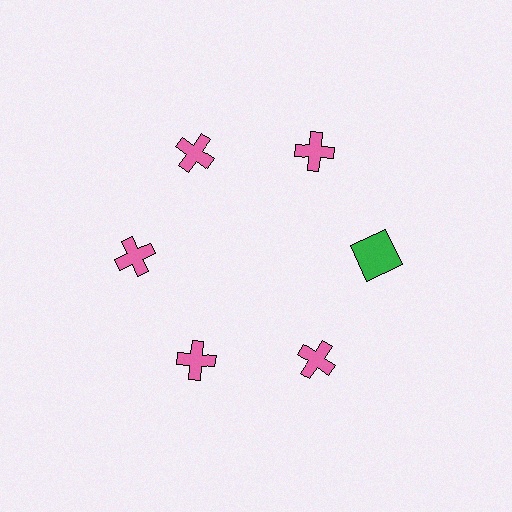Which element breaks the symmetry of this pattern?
The green square at roughly the 3 o'clock position breaks the symmetry. All other shapes are pink crosses.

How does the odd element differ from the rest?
It differs in both color (green instead of pink) and shape (square instead of cross).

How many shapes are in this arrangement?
There are 6 shapes arranged in a ring pattern.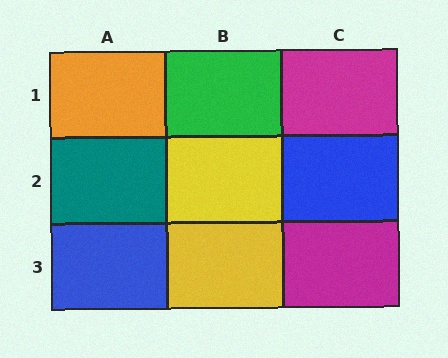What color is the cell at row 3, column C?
Magenta.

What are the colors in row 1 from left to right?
Orange, green, magenta.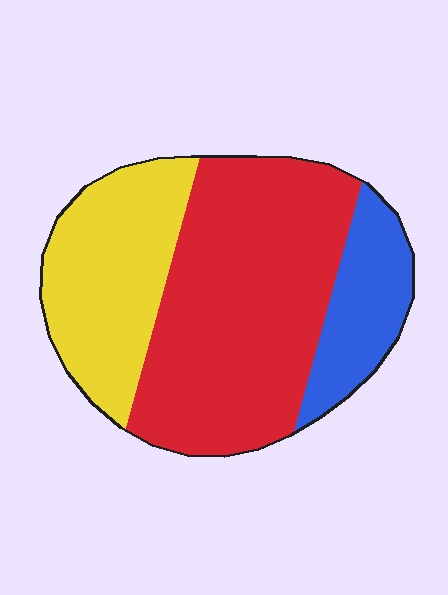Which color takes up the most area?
Red, at roughly 55%.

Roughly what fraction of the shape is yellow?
Yellow covers roughly 30% of the shape.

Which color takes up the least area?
Blue, at roughly 15%.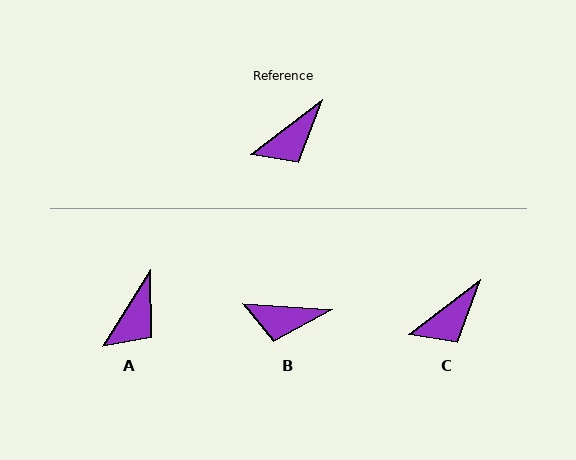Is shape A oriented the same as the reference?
No, it is off by about 20 degrees.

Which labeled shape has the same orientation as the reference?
C.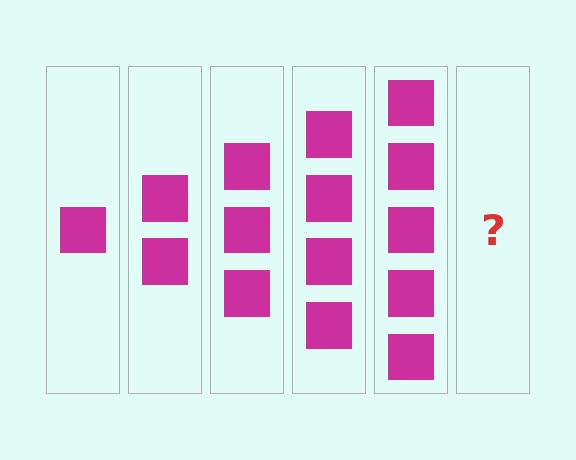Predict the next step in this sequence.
The next step is 6 squares.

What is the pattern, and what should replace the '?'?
The pattern is that each step adds one more square. The '?' should be 6 squares.